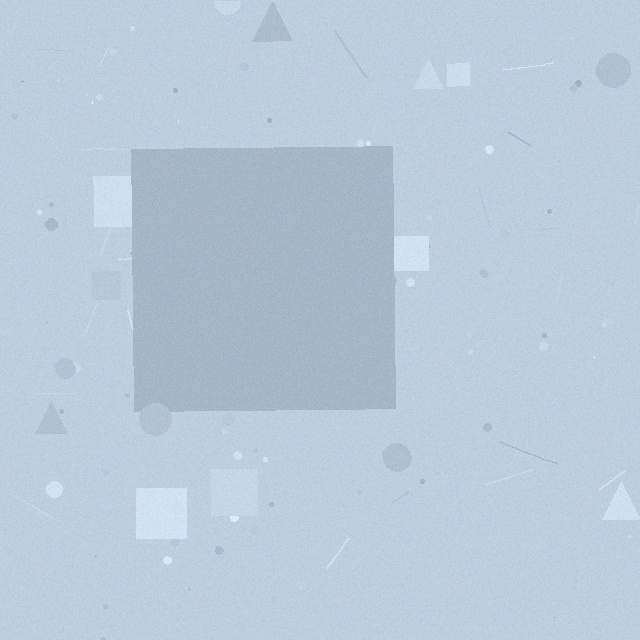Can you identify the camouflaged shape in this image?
The camouflaged shape is a square.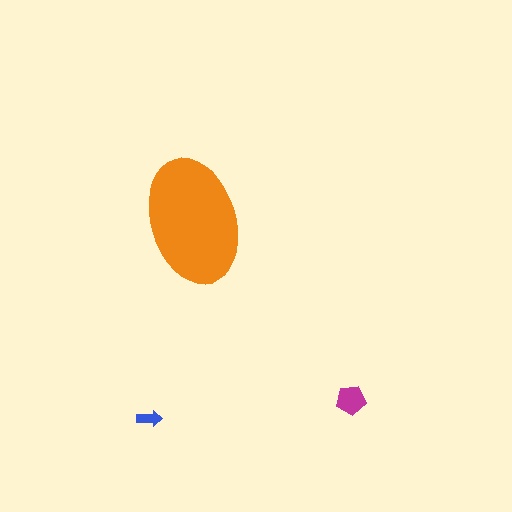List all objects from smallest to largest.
The blue arrow, the magenta pentagon, the orange ellipse.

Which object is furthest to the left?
The blue arrow is leftmost.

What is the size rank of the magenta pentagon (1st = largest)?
2nd.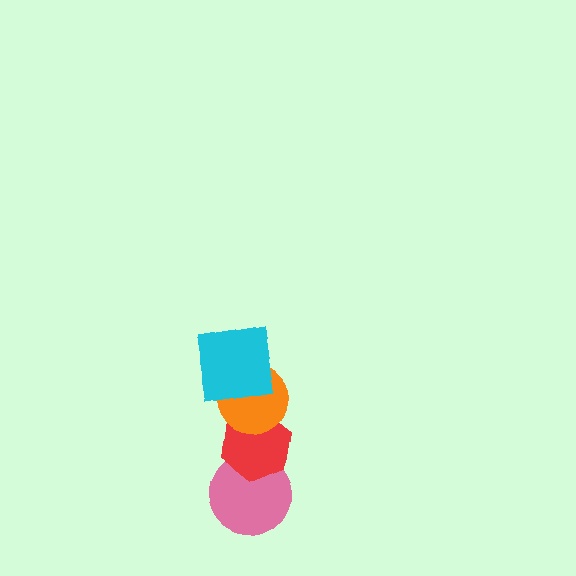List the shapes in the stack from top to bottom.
From top to bottom: the cyan square, the orange circle, the red hexagon, the pink circle.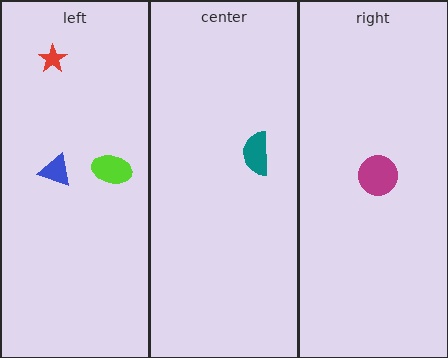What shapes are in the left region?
The lime ellipse, the red star, the blue triangle.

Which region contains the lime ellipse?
The left region.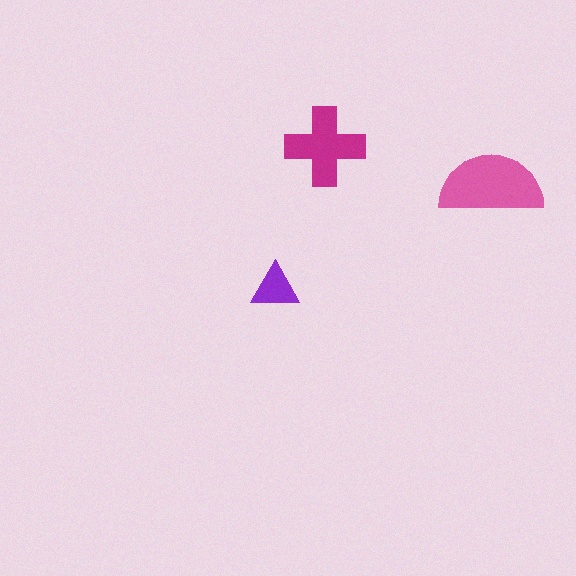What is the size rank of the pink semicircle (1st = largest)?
1st.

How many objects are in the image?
There are 3 objects in the image.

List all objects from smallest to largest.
The purple triangle, the magenta cross, the pink semicircle.